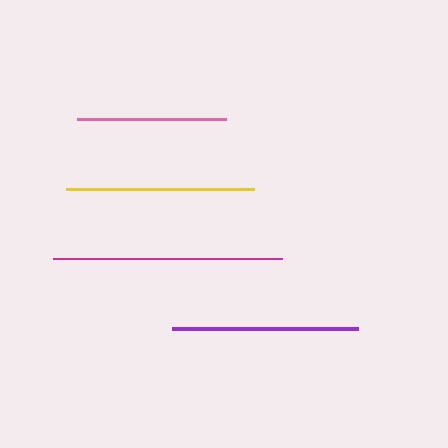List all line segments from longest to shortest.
From longest to shortest: magenta, yellow, purple, pink.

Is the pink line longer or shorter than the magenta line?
The magenta line is longer than the pink line.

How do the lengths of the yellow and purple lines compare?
The yellow and purple lines are approximately the same length.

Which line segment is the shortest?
The pink line is the shortest at approximately 149 pixels.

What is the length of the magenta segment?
The magenta segment is approximately 229 pixels long.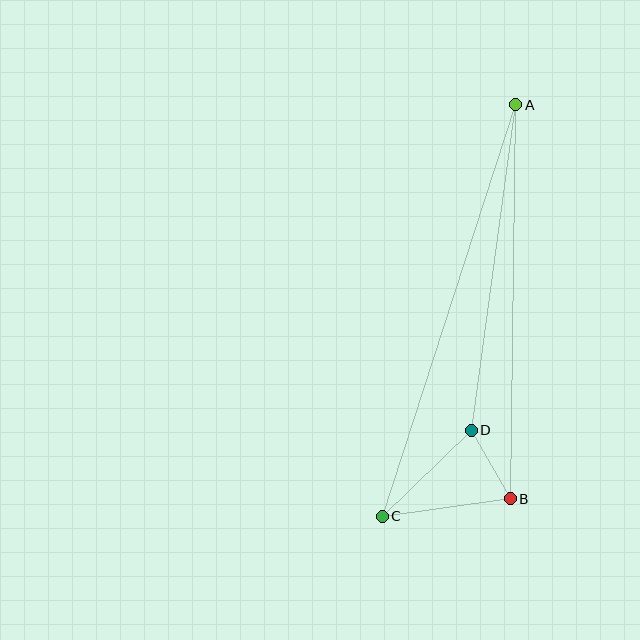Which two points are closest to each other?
Points B and D are closest to each other.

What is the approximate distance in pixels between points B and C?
The distance between B and C is approximately 129 pixels.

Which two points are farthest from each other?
Points A and C are farthest from each other.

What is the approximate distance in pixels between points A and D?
The distance between A and D is approximately 329 pixels.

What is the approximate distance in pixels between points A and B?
The distance between A and B is approximately 394 pixels.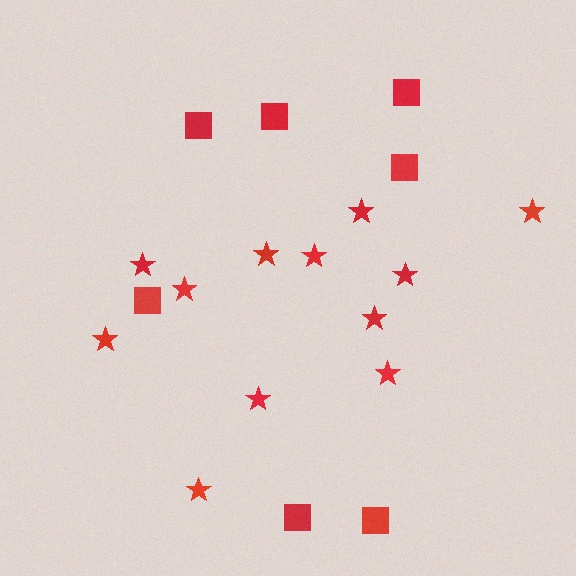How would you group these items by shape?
There are 2 groups: one group of stars (12) and one group of squares (7).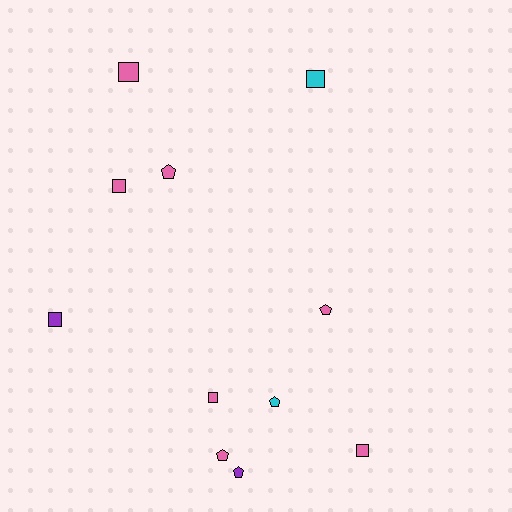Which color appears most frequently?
Pink, with 7 objects.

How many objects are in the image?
There are 11 objects.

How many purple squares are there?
There is 1 purple square.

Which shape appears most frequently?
Square, with 6 objects.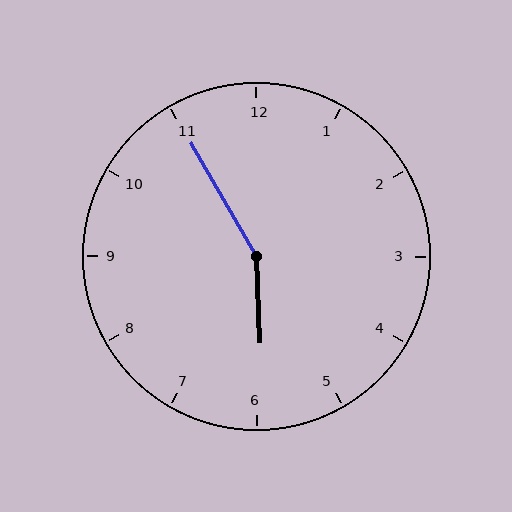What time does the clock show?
5:55.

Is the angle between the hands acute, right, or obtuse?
It is obtuse.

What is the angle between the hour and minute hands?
Approximately 152 degrees.